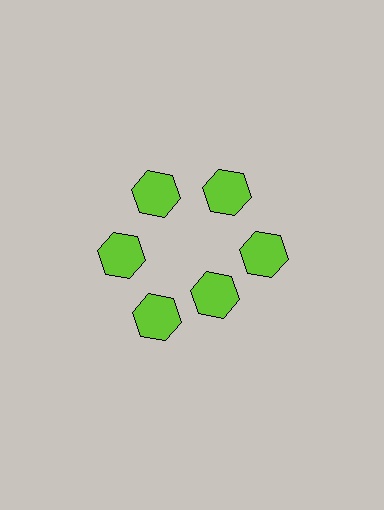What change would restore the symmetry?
The symmetry would be restored by moving it outward, back onto the ring so that all 6 hexagons sit at equal angles and equal distance from the center.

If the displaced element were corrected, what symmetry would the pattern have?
It would have 6-fold rotational symmetry — the pattern would map onto itself every 60 degrees.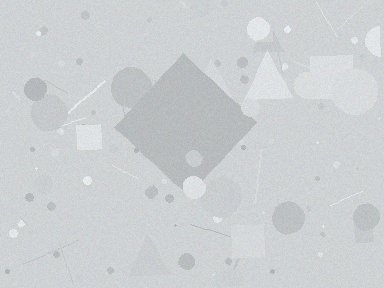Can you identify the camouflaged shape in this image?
The camouflaged shape is a diamond.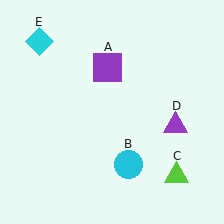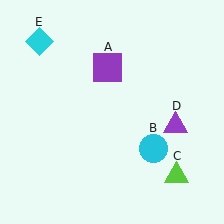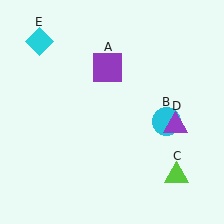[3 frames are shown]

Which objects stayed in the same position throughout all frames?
Purple square (object A) and lime triangle (object C) and purple triangle (object D) and cyan diamond (object E) remained stationary.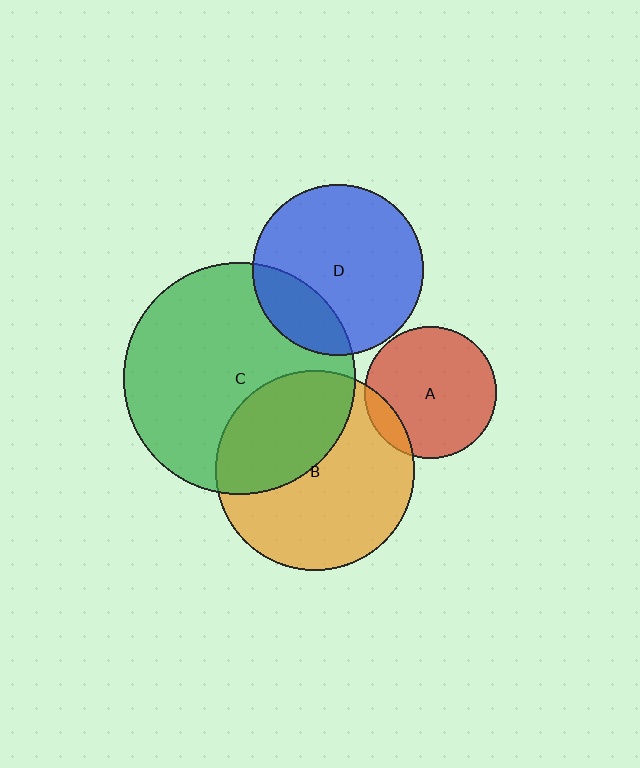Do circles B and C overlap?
Yes.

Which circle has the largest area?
Circle C (green).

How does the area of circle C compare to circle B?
Approximately 1.4 times.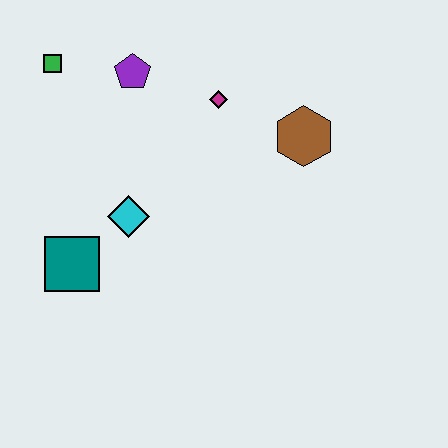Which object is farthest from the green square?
The brown hexagon is farthest from the green square.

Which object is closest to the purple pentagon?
The green square is closest to the purple pentagon.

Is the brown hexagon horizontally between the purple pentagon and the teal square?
No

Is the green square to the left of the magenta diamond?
Yes